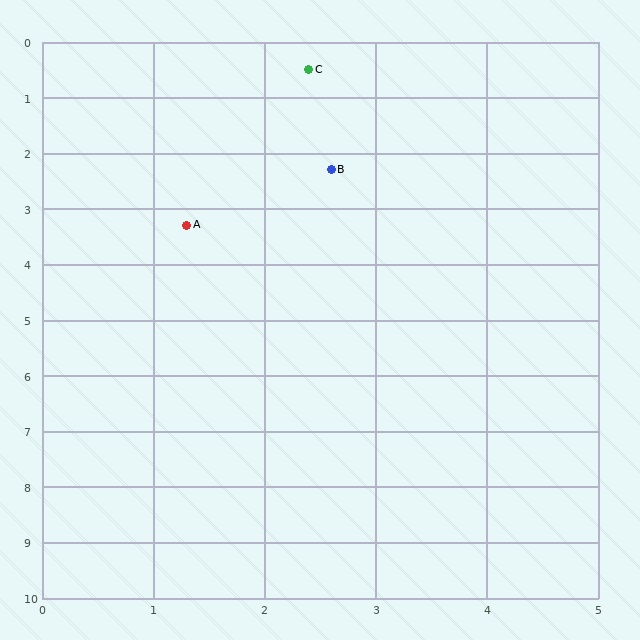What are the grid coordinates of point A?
Point A is at approximately (1.3, 3.3).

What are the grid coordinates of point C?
Point C is at approximately (2.4, 0.5).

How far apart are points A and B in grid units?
Points A and B are about 1.6 grid units apart.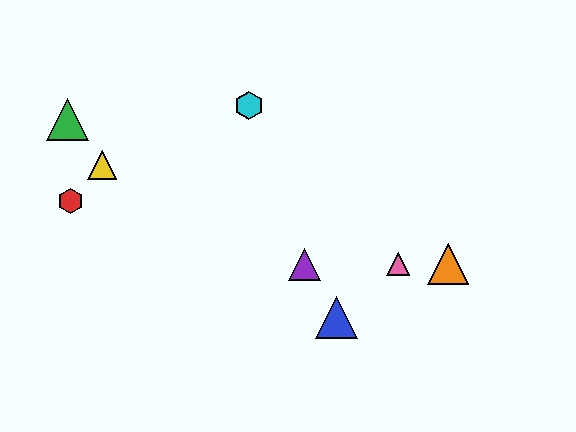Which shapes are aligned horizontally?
The purple triangle, the orange triangle, the pink triangle are aligned horizontally.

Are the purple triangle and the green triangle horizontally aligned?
No, the purple triangle is at y≈264 and the green triangle is at y≈120.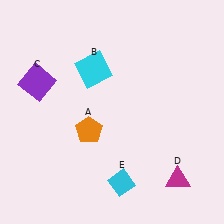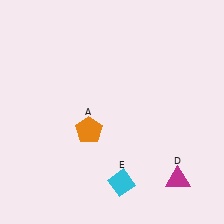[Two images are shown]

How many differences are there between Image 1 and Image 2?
There are 2 differences between the two images.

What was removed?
The purple square (C), the cyan square (B) were removed in Image 2.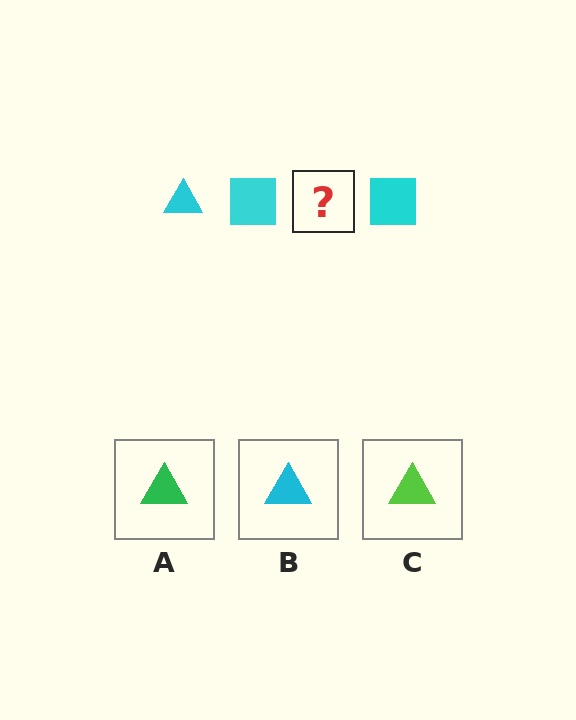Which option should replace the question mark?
Option B.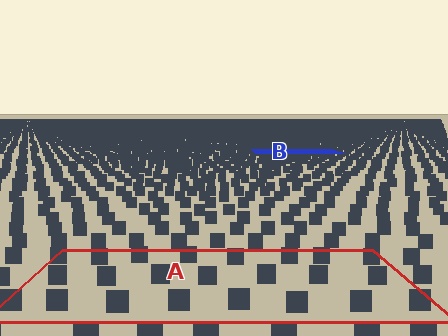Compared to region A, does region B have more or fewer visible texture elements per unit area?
Region B has more texture elements per unit area — they are packed more densely because it is farther away.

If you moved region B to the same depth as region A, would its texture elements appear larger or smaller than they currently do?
They would appear larger. At a closer depth, the same texture elements are projected at a bigger on-screen size.